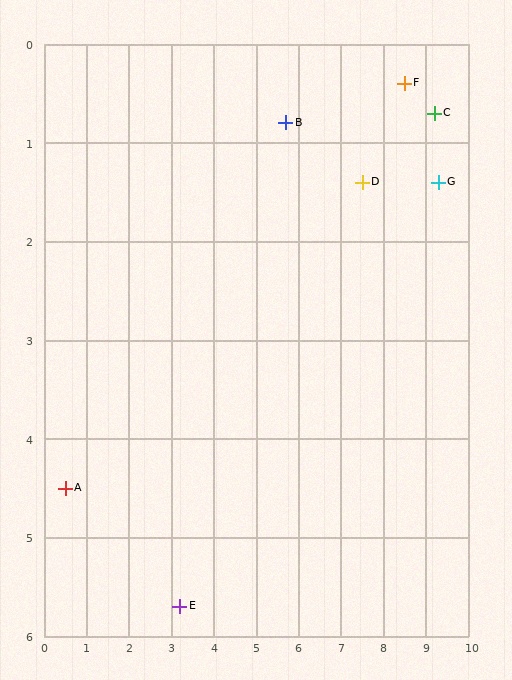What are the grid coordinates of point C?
Point C is at approximately (9.2, 0.7).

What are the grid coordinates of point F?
Point F is at approximately (8.5, 0.4).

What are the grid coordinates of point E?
Point E is at approximately (3.2, 5.7).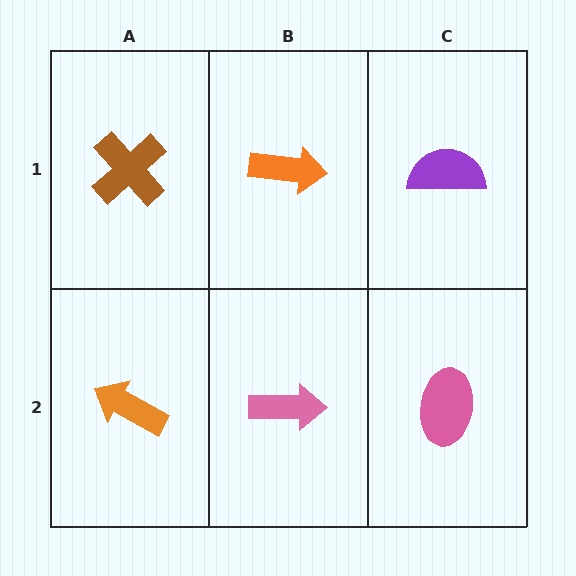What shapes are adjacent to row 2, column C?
A purple semicircle (row 1, column C), a pink arrow (row 2, column B).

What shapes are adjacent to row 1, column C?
A pink ellipse (row 2, column C), an orange arrow (row 1, column B).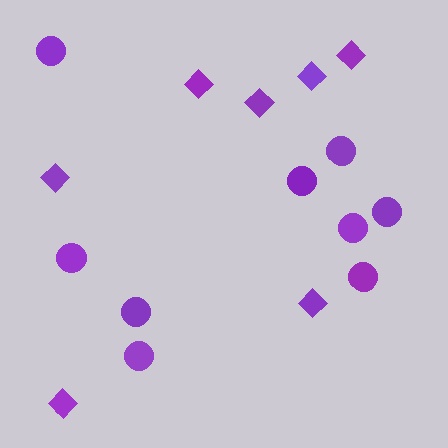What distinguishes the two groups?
There are 2 groups: one group of circles (9) and one group of diamonds (7).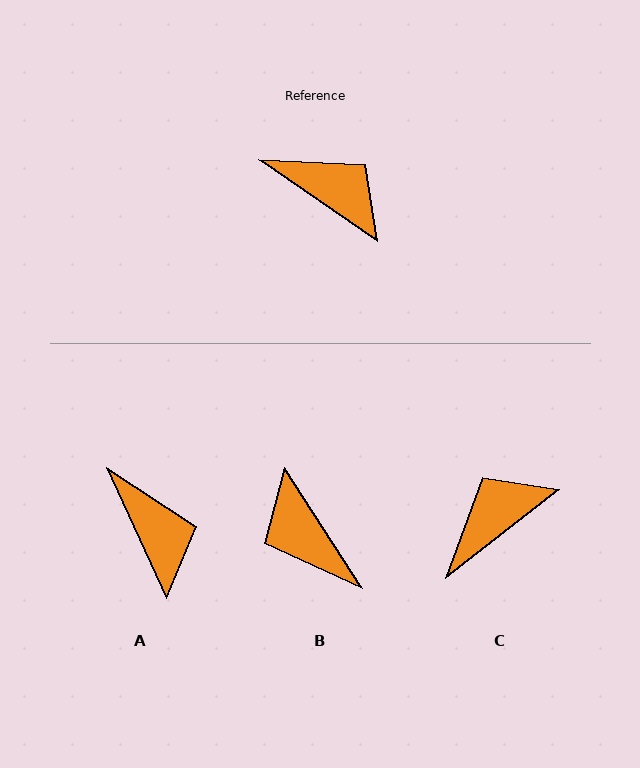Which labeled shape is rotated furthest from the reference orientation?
B, about 157 degrees away.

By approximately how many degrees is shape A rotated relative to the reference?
Approximately 31 degrees clockwise.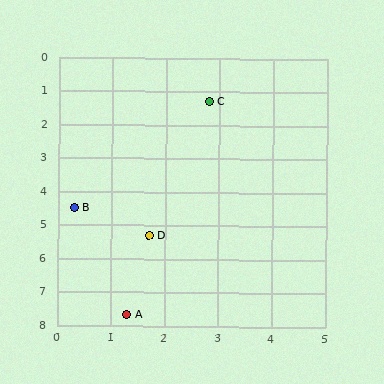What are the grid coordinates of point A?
Point A is at approximately (1.3, 7.7).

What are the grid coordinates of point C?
Point C is at approximately (2.8, 1.3).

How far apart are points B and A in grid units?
Points B and A are about 3.4 grid units apart.